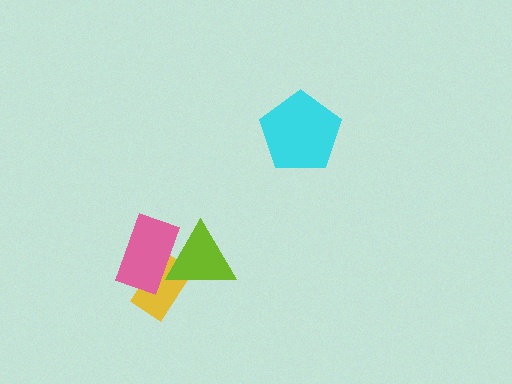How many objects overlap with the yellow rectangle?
2 objects overlap with the yellow rectangle.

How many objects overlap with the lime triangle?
2 objects overlap with the lime triangle.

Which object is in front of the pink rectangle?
The lime triangle is in front of the pink rectangle.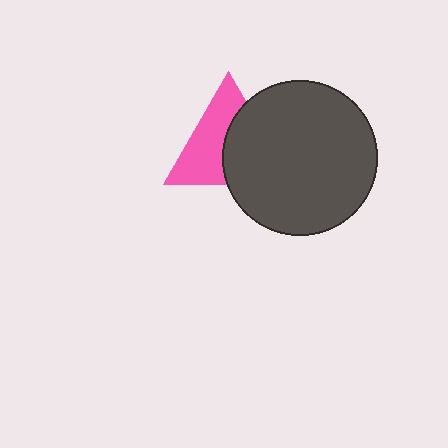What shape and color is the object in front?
The object in front is a dark gray circle.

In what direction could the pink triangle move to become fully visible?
The pink triangle could move left. That would shift it out from behind the dark gray circle entirely.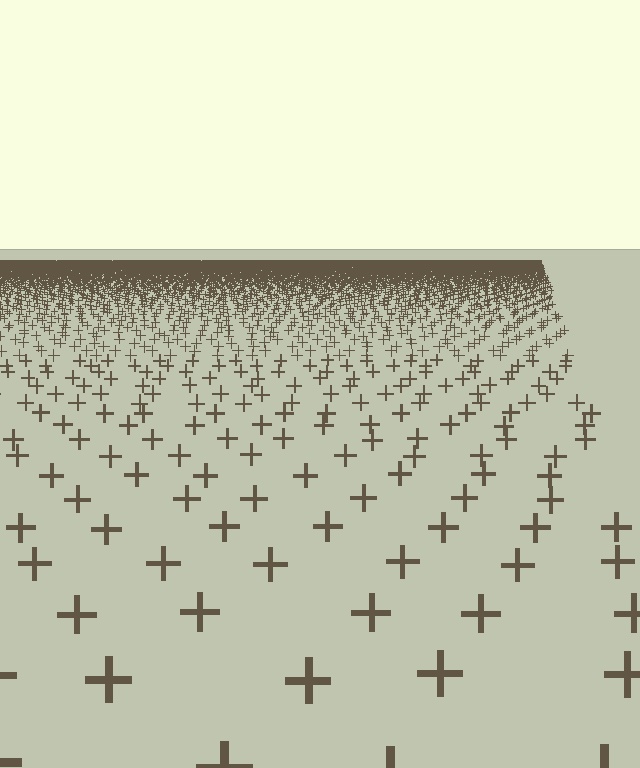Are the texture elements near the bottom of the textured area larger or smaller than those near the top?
Larger. Near the bottom, elements are closer to the viewer and appear at a bigger on-screen size.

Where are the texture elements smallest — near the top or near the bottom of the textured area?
Near the top.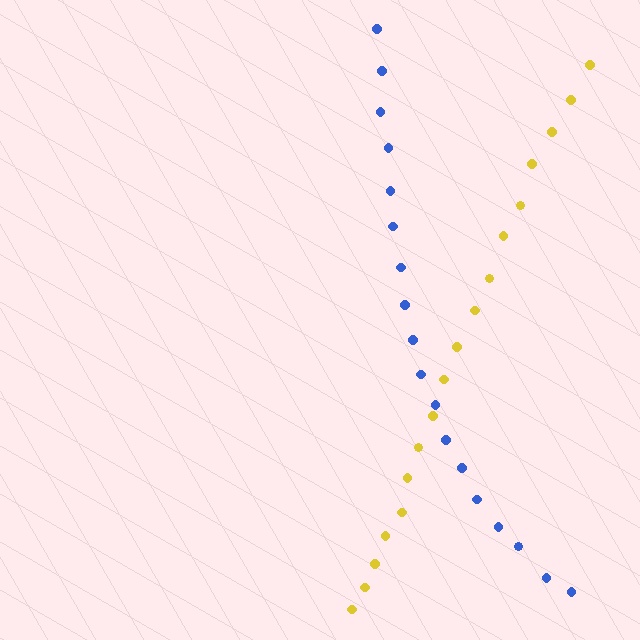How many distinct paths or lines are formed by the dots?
There are 2 distinct paths.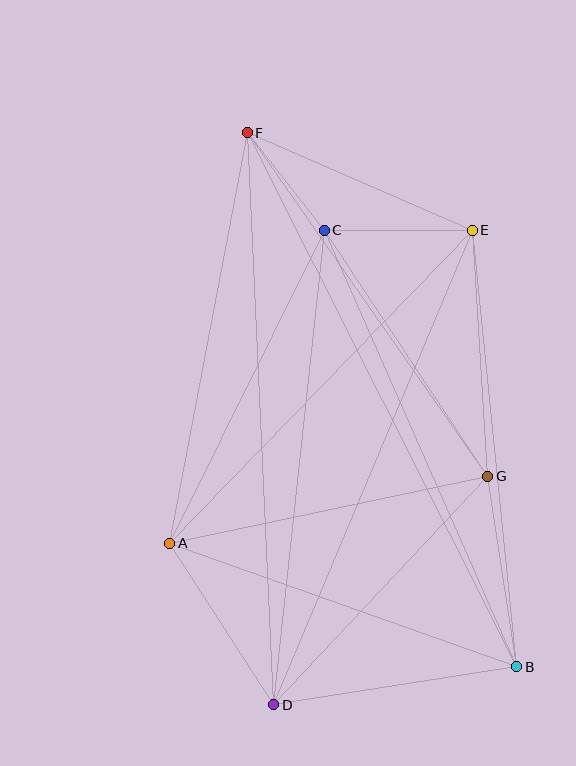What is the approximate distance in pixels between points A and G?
The distance between A and G is approximately 325 pixels.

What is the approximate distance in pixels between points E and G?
The distance between E and G is approximately 247 pixels.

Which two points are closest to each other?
Points C and F are closest to each other.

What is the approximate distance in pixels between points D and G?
The distance between D and G is approximately 313 pixels.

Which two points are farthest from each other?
Points B and F are farthest from each other.